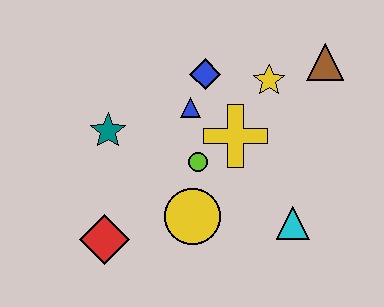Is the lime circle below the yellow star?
Yes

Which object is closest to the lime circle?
The yellow cross is closest to the lime circle.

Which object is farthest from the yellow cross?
The red diamond is farthest from the yellow cross.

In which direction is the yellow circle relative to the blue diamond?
The yellow circle is below the blue diamond.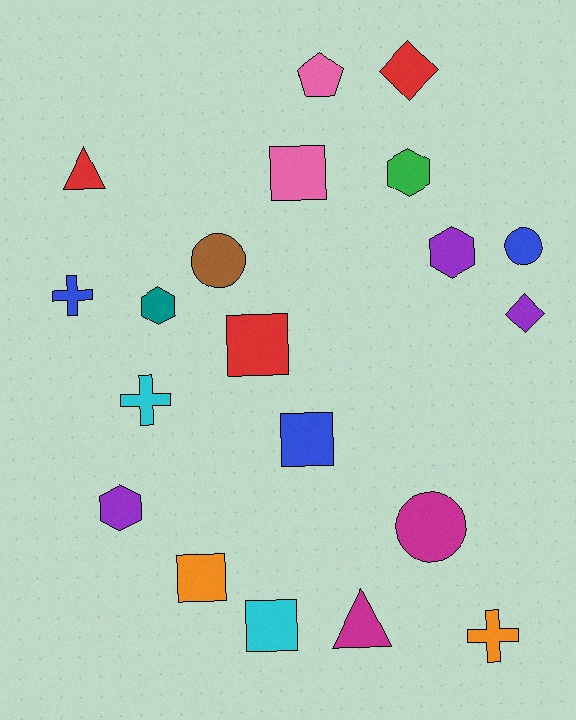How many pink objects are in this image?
There are 2 pink objects.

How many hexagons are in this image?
There are 4 hexagons.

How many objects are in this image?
There are 20 objects.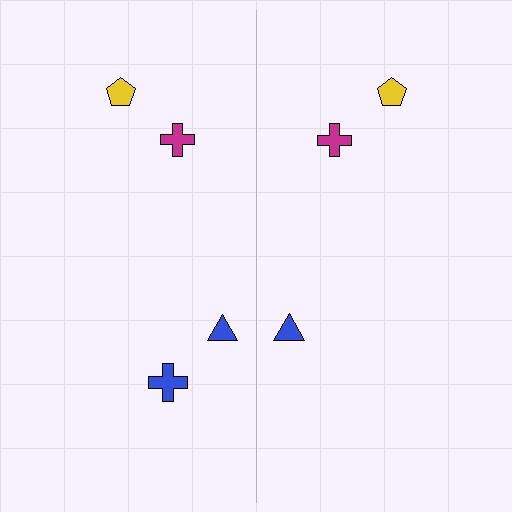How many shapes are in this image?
There are 7 shapes in this image.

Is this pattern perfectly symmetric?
No, the pattern is not perfectly symmetric. A blue cross is missing from the right side.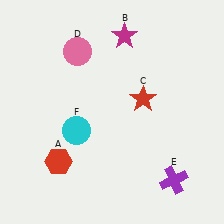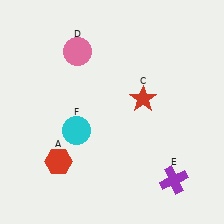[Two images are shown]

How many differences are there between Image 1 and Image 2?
There is 1 difference between the two images.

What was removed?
The magenta star (B) was removed in Image 2.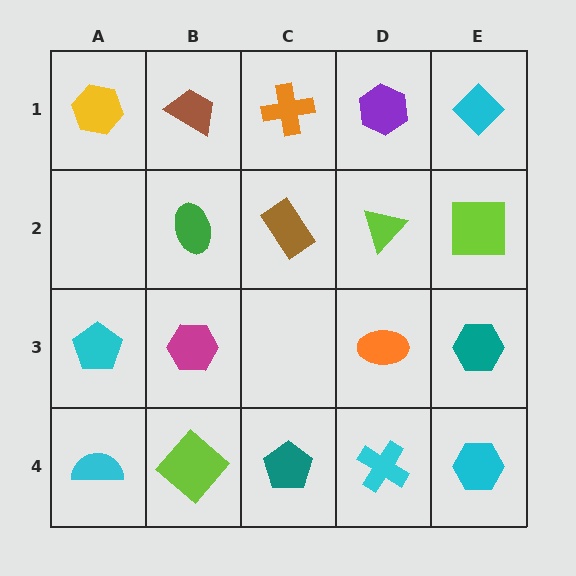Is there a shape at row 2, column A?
No, that cell is empty.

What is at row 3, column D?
An orange ellipse.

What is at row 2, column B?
A green ellipse.